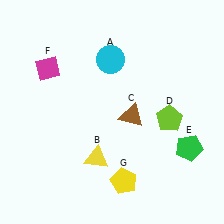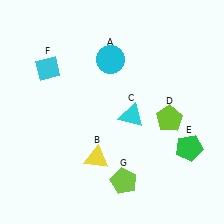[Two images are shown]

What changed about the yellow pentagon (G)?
In Image 1, G is yellow. In Image 2, it changed to lime.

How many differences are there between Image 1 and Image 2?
There are 3 differences between the two images.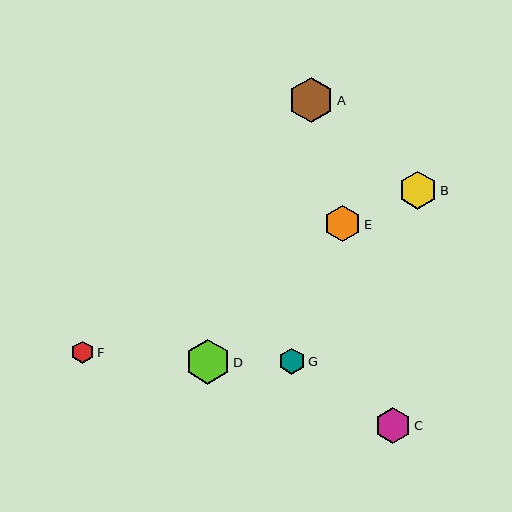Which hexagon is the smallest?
Hexagon F is the smallest with a size of approximately 22 pixels.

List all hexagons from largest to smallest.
From largest to smallest: A, D, B, E, C, G, F.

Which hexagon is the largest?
Hexagon A is the largest with a size of approximately 45 pixels.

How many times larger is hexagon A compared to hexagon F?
Hexagon A is approximately 2.0 times the size of hexagon F.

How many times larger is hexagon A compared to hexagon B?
Hexagon A is approximately 1.2 times the size of hexagon B.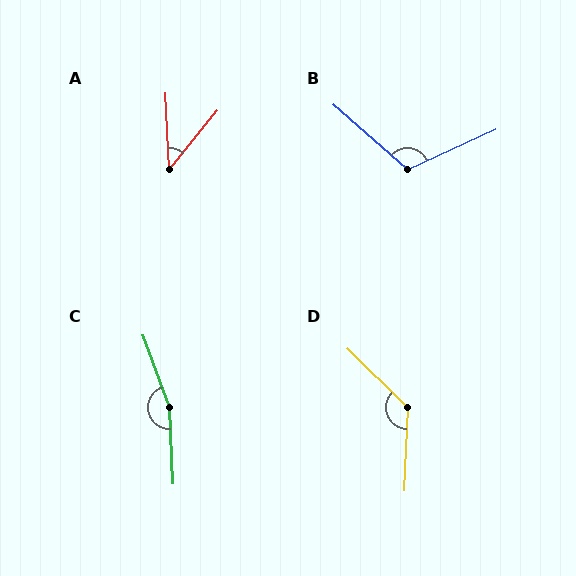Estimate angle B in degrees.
Approximately 114 degrees.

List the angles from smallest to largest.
A (42°), B (114°), D (132°), C (163°).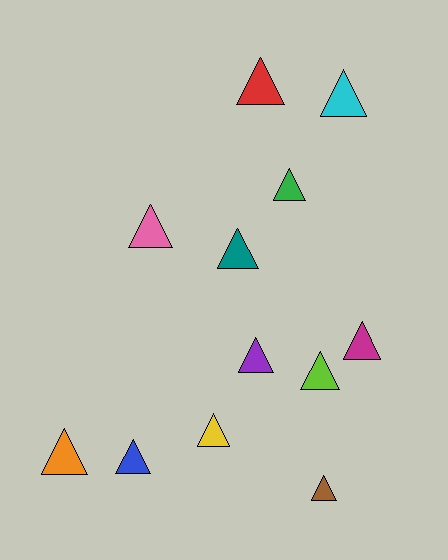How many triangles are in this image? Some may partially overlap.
There are 12 triangles.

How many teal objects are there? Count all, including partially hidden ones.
There is 1 teal object.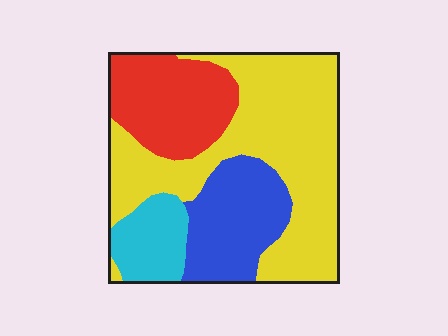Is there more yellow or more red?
Yellow.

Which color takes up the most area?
Yellow, at roughly 50%.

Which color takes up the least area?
Cyan, at roughly 10%.